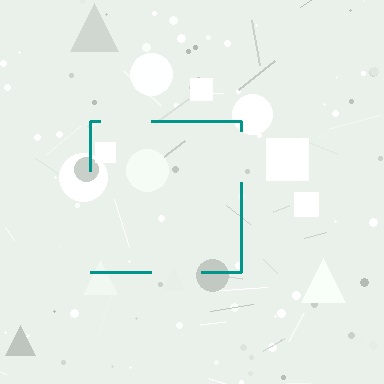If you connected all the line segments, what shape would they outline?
They would outline a square.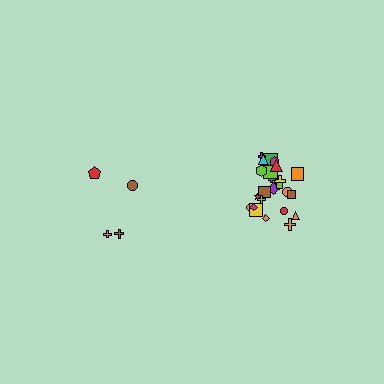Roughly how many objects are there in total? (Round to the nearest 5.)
Roughly 30 objects in total.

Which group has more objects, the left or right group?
The right group.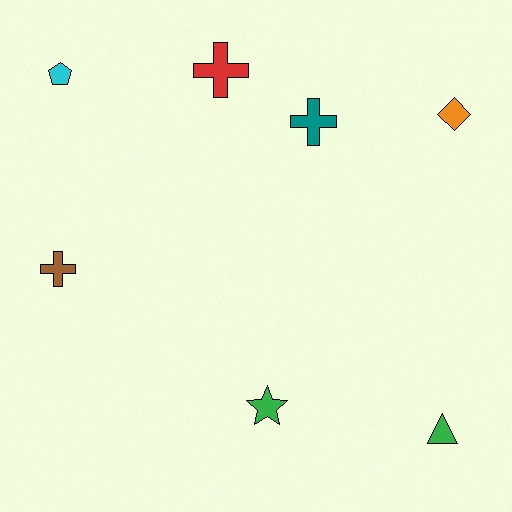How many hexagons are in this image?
There are no hexagons.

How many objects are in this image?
There are 7 objects.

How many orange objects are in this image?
There is 1 orange object.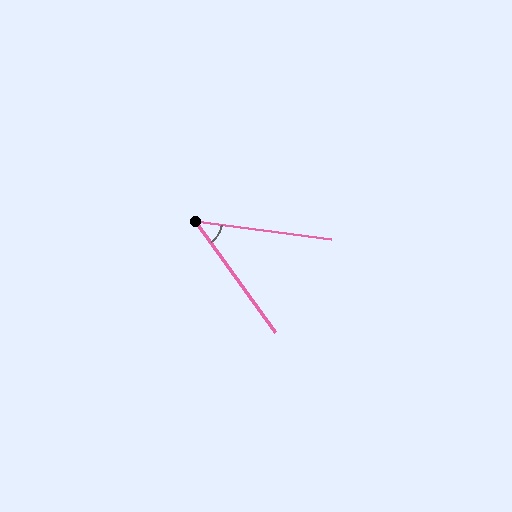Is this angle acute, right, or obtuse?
It is acute.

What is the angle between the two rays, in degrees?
Approximately 47 degrees.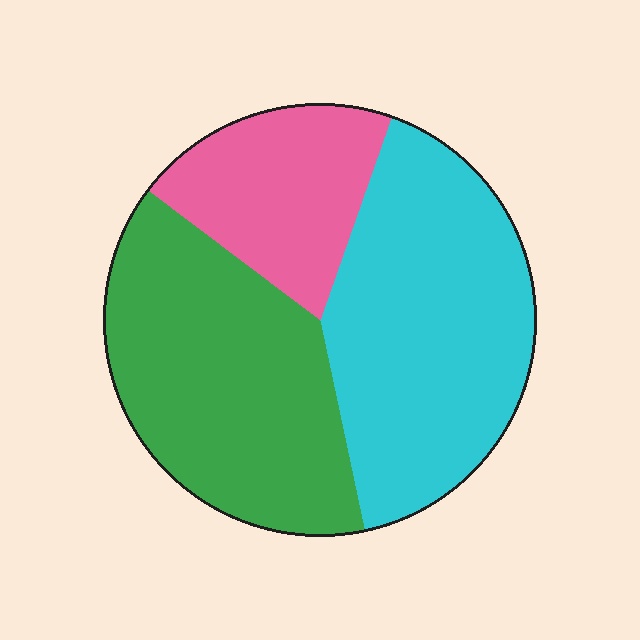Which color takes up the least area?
Pink, at roughly 20%.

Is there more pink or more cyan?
Cyan.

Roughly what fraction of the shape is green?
Green covers 39% of the shape.